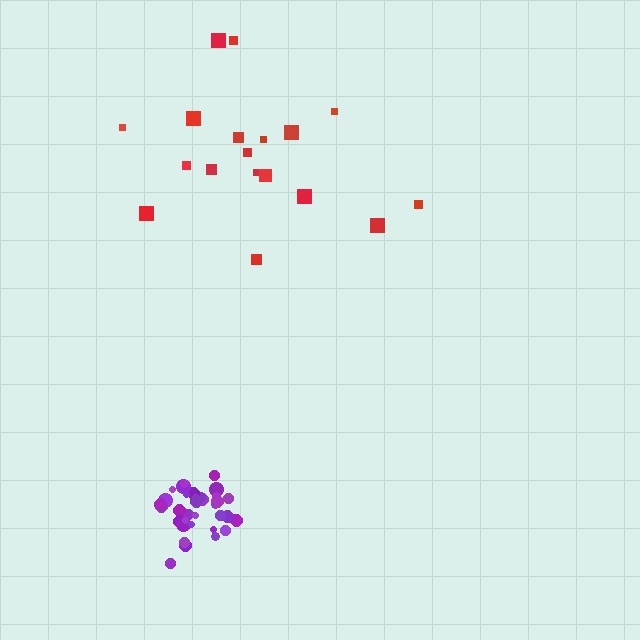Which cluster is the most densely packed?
Purple.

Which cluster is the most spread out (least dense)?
Red.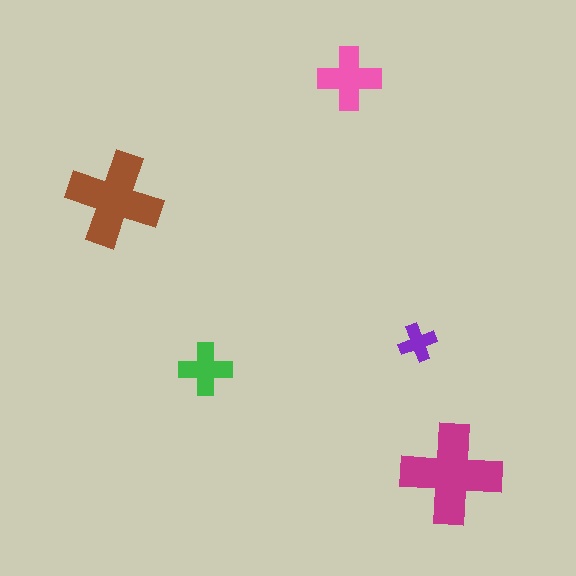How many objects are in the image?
There are 5 objects in the image.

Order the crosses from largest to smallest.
the magenta one, the brown one, the pink one, the green one, the purple one.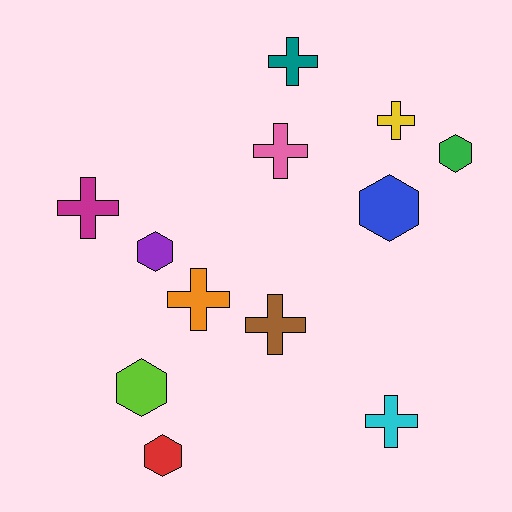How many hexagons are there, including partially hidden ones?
There are 5 hexagons.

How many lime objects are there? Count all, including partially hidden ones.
There is 1 lime object.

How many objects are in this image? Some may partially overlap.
There are 12 objects.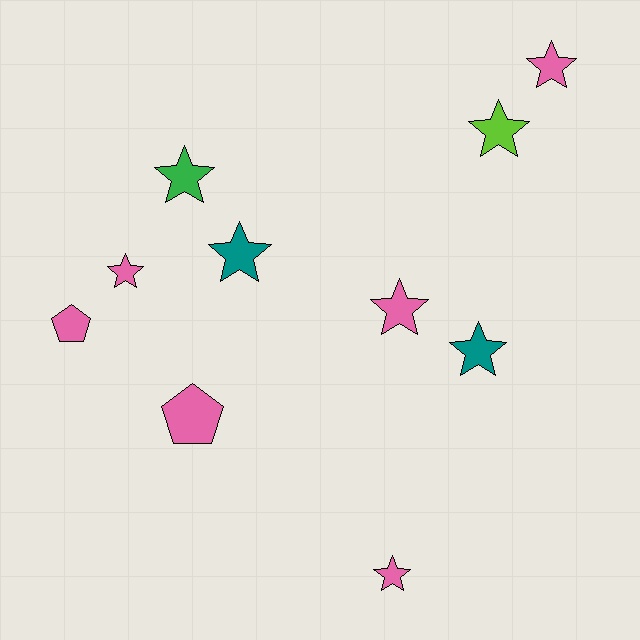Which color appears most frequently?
Pink, with 6 objects.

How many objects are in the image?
There are 10 objects.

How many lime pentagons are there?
There are no lime pentagons.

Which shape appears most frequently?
Star, with 8 objects.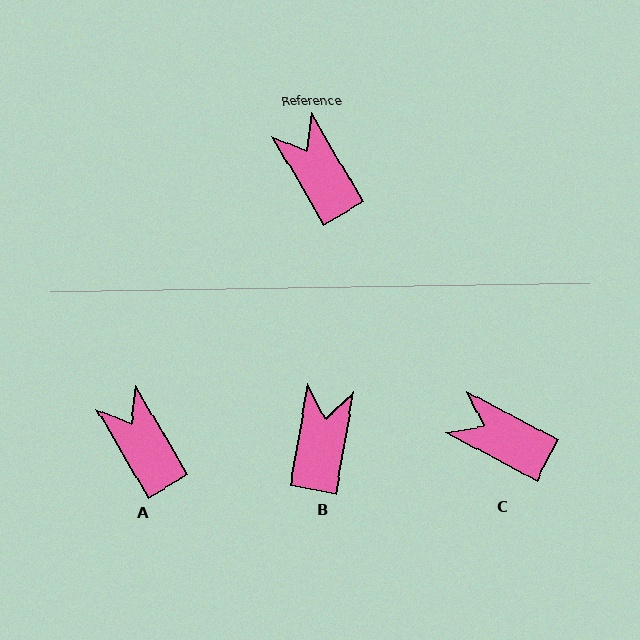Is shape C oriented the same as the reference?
No, it is off by about 32 degrees.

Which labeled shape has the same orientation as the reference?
A.